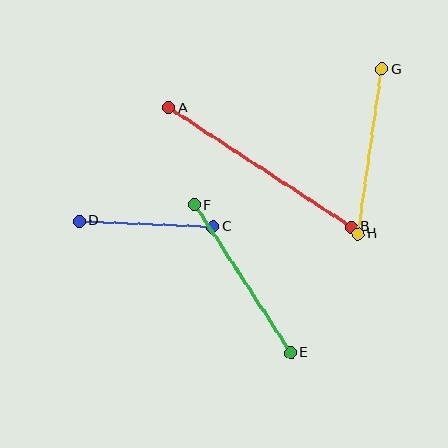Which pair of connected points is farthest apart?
Points A and B are farthest apart.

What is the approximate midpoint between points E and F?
The midpoint is at approximately (242, 279) pixels.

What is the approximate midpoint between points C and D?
The midpoint is at approximately (146, 224) pixels.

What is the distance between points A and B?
The distance is approximately 218 pixels.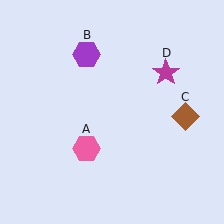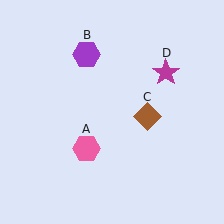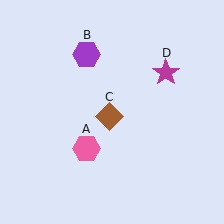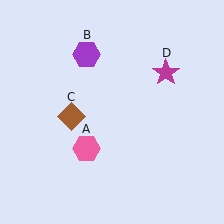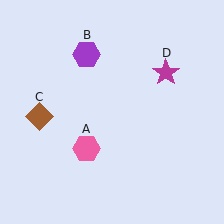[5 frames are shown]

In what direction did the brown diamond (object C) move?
The brown diamond (object C) moved left.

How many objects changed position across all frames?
1 object changed position: brown diamond (object C).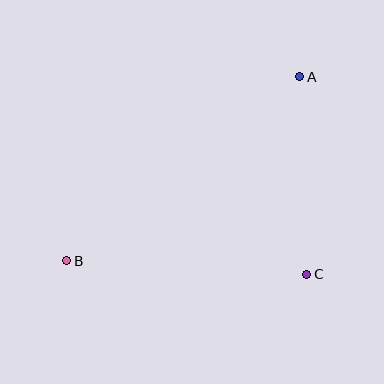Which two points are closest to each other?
Points A and C are closest to each other.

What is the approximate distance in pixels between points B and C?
The distance between B and C is approximately 241 pixels.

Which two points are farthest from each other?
Points A and B are farthest from each other.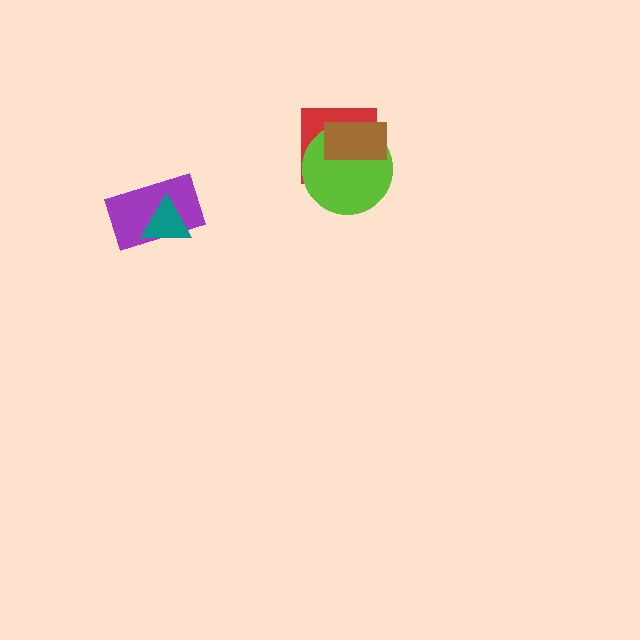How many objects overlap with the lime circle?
2 objects overlap with the lime circle.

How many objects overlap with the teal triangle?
1 object overlaps with the teal triangle.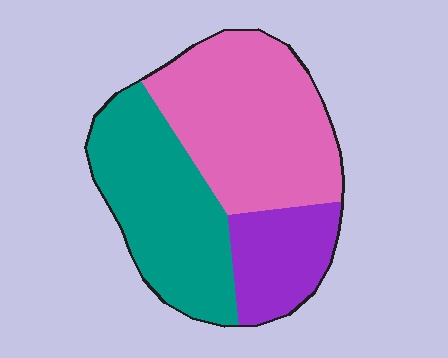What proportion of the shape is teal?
Teal takes up about three eighths (3/8) of the shape.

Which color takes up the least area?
Purple, at roughly 20%.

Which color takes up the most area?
Pink, at roughly 45%.